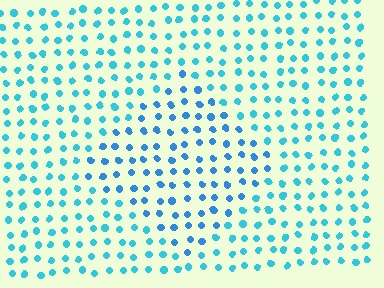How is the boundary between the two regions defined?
The boundary is defined purely by a slight shift in hue (about 23 degrees). Spacing, size, and orientation are identical on both sides.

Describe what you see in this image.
The image is filled with small cyan elements in a uniform arrangement. A diamond-shaped region is visible where the elements are tinted to a slightly different hue, forming a subtle color boundary.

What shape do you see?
I see a diamond.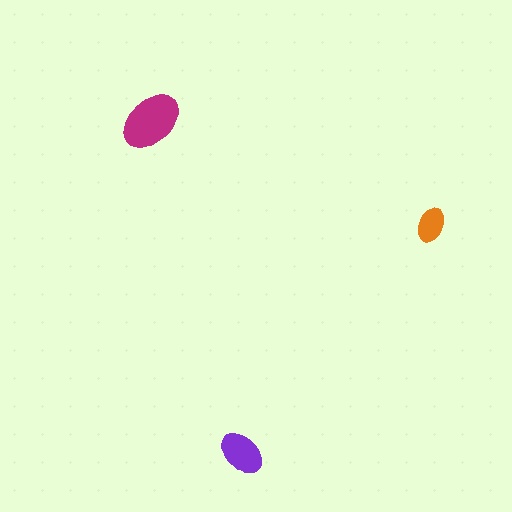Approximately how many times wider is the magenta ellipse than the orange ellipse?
About 2 times wider.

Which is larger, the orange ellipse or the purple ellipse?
The purple one.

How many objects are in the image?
There are 3 objects in the image.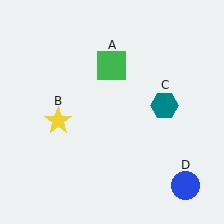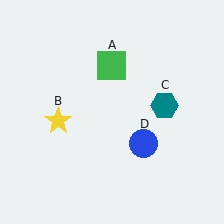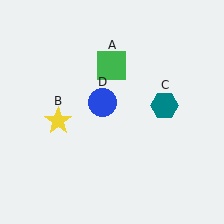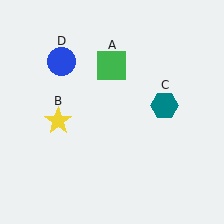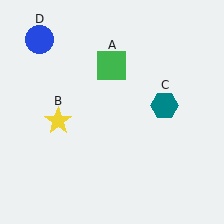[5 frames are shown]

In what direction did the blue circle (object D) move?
The blue circle (object D) moved up and to the left.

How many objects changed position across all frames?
1 object changed position: blue circle (object D).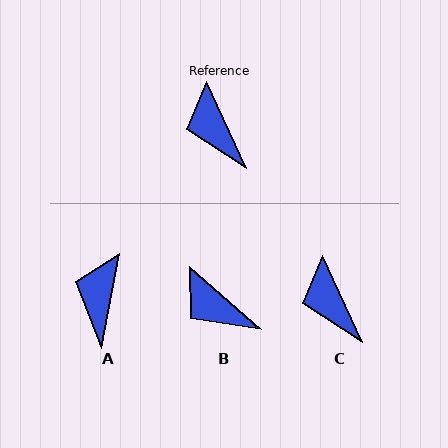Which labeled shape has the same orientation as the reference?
C.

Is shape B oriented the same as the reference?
No, it is off by about 24 degrees.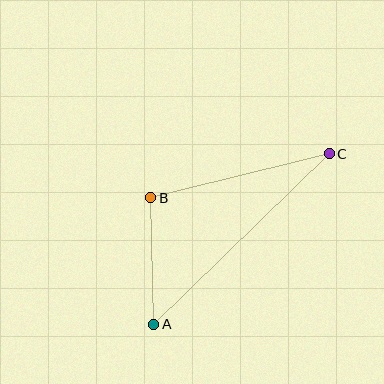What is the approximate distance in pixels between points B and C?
The distance between B and C is approximately 184 pixels.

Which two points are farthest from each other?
Points A and C are farthest from each other.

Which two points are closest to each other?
Points A and B are closest to each other.